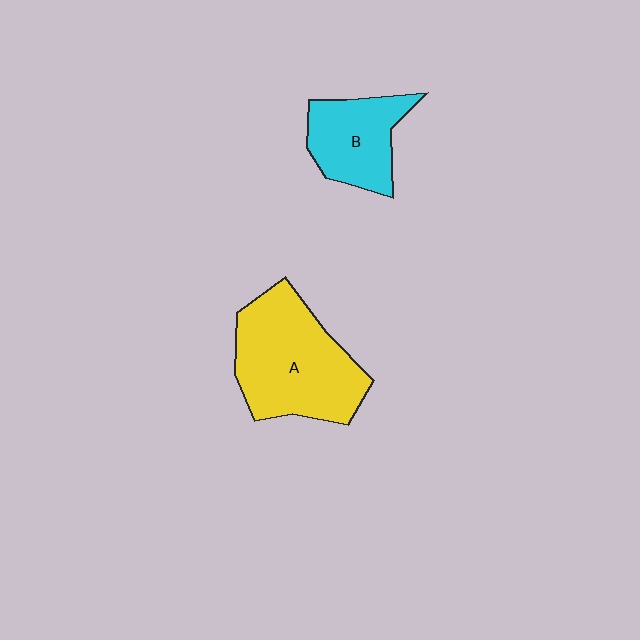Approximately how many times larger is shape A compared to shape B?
Approximately 1.7 times.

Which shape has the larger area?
Shape A (yellow).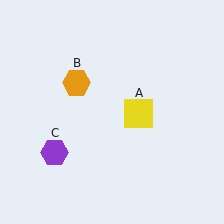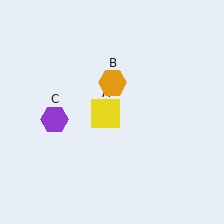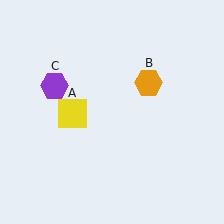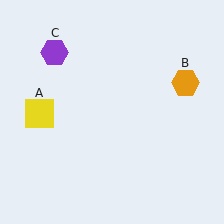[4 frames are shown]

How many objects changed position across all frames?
3 objects changed position: yellow square (object A), orange hexagon (object B), purple hexagon (object C).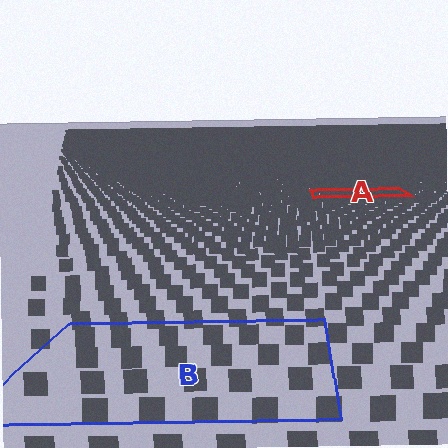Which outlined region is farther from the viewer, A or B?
Region A is farther from the viewer — the texture elements inside it appear smaller and more densely packed.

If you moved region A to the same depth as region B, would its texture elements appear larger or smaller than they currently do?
They would appear larger. At a closer depth, the same texture elements are projected at a bigger on-screen size.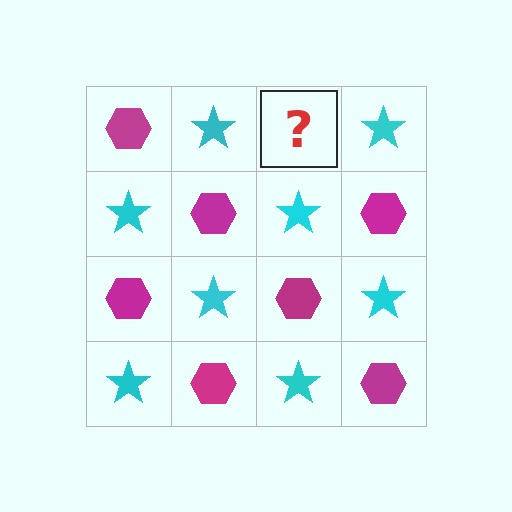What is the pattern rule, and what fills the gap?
The rule is that it alternates magenta hexagon and cyan star in a checkerboard pattern. The gap should be filled with a magenta hexagon.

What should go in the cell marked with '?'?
The missing cell should contain a magenta hexagon.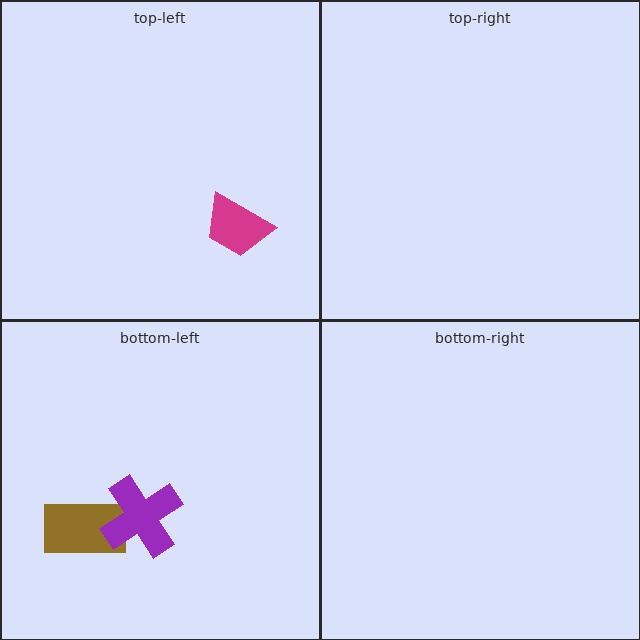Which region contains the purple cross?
The bottom-left region.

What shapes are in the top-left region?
The magenta trapezoid.